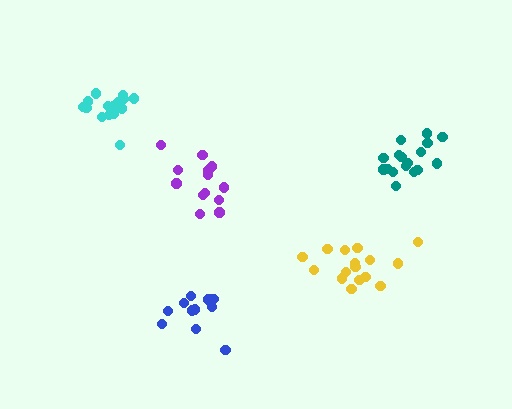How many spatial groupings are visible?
There are 5 spatial groupings.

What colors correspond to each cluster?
The clusters are colored: purple, cyan, yellow, blue, teal.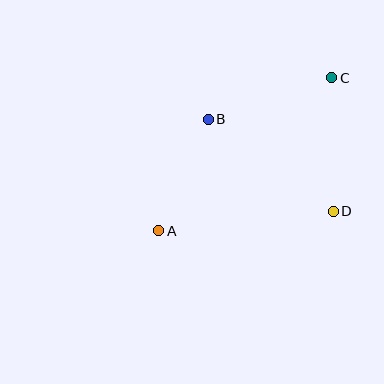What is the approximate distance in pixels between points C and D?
The distance between C and D is approximately 133 pixels.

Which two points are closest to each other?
Points A and B are closest to each other.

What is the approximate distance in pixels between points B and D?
The distance between B and D is approximately 155 pixels.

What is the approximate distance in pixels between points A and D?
The distance between A and D is approximately 176 pixels.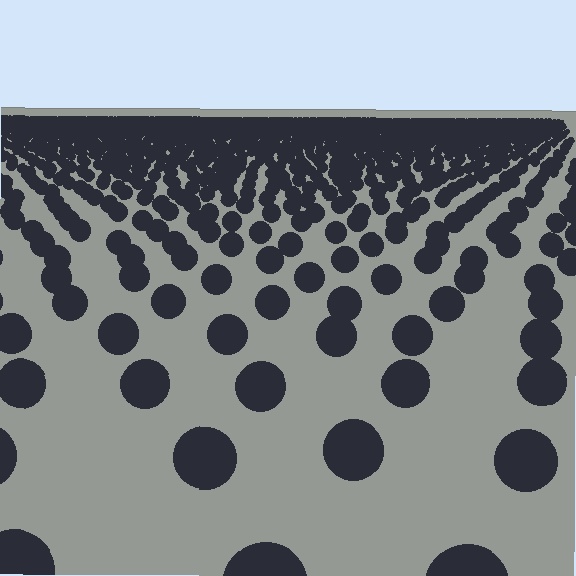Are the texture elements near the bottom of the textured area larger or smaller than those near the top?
Larger. Near the bottom, elements are closer to the viewer and appear at a bigger on-screen size.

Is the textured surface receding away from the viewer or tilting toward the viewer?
The surface is receding away from the viewer. Texture elements get smaller and denser toward the top.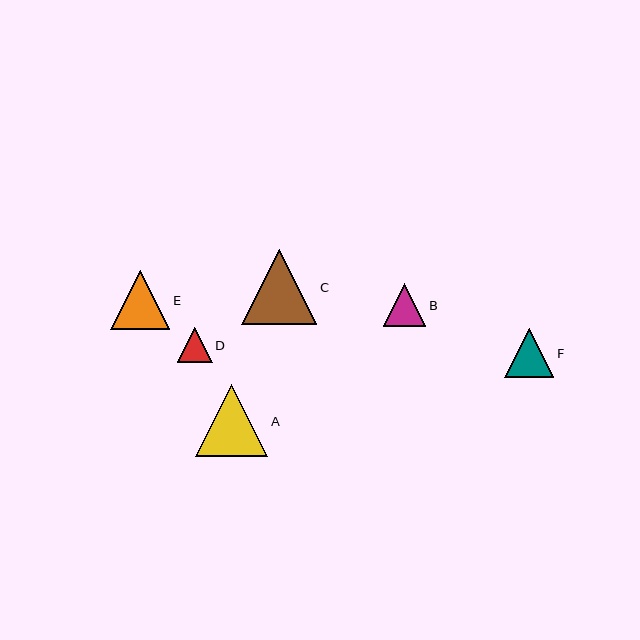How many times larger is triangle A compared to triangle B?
Triangle A is approximately 1.7 times the size of triangle B.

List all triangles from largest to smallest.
From largest to smallest: C, A, E, F, B, D.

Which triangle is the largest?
Triangle C is the largest with a size of approximately 75 pixels.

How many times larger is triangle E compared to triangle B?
Triangle E is approximately 1.4 times the size of triangle B.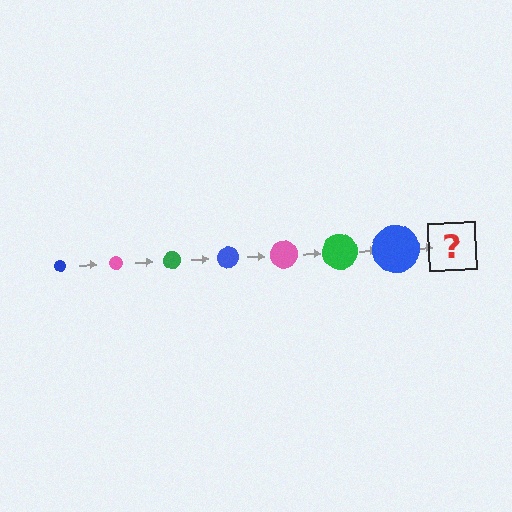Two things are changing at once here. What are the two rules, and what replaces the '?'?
The two rules are that the circle grows larger each step and the color cycles through blue, pink, and green. The '?' should be a pink circle, larger than the previous one.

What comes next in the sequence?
The next element should be a pink circle, larger than the previous one.